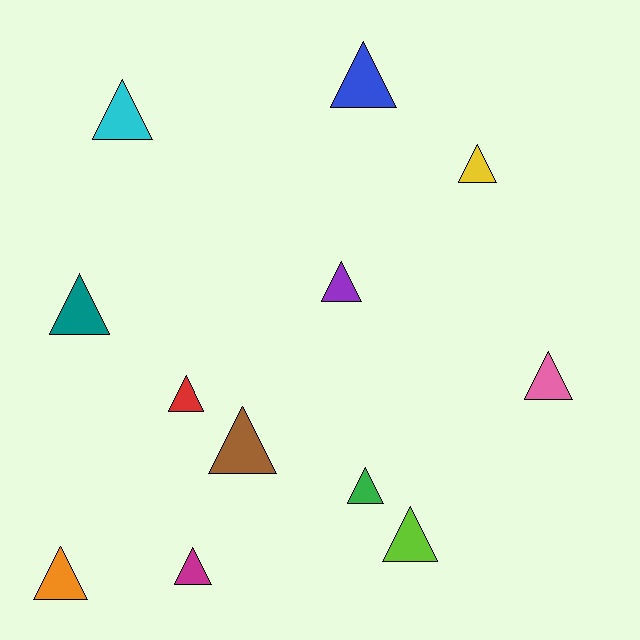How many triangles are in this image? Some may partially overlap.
There are 12 triangles.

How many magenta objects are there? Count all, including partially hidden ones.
There is 1 magenta object.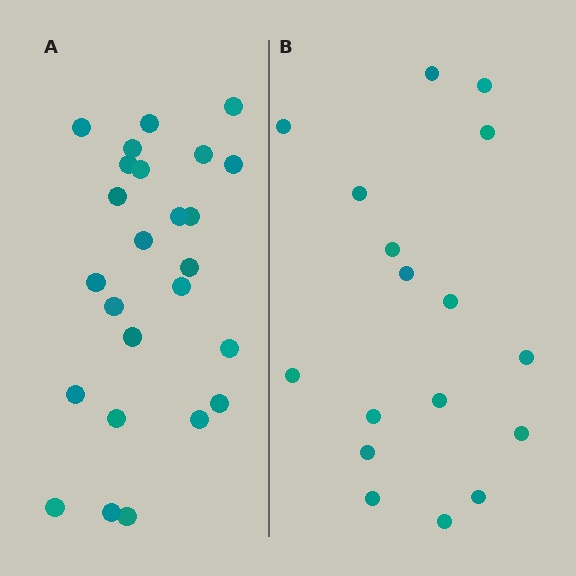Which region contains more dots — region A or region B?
Region A (the left region) has more dots.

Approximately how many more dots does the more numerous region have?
Region A has roughly 8 or so more dots than region B.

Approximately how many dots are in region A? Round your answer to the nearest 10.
About 20 dots. (The exact count is 25, which rounds to 20.)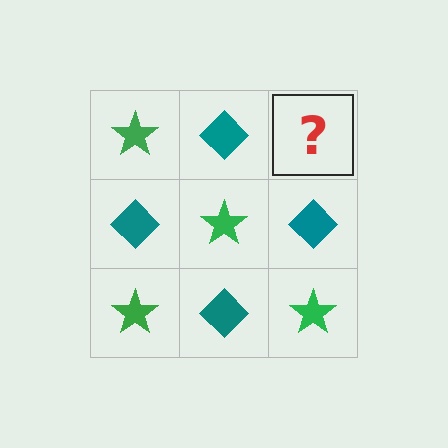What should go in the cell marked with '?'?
The missing cell should contain a green star.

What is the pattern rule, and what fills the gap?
The rule is that it alternates green star and teal diamond in a checkerboard pattern. The gap should be filled with a green star.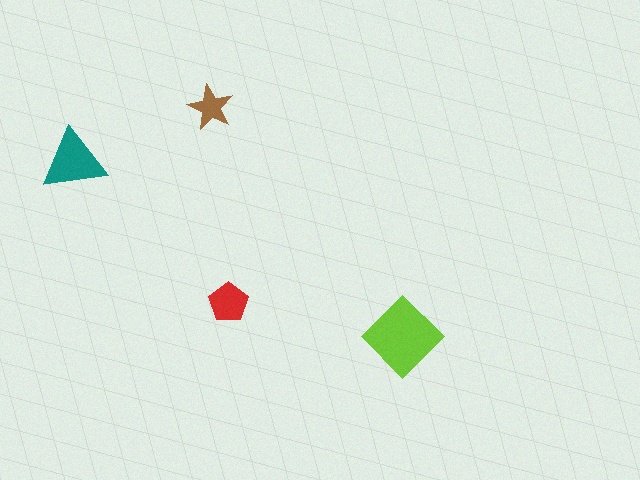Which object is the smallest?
The brown star.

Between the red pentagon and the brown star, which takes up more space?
The red pentagon.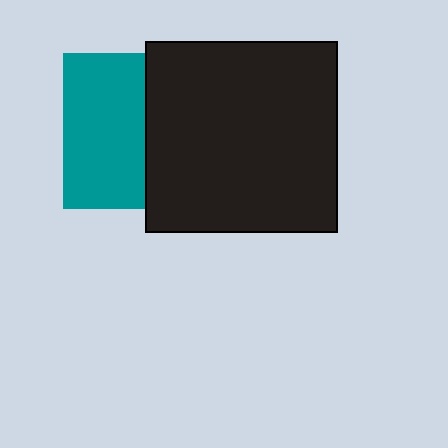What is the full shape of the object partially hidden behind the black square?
The partially hidden object is a teal square.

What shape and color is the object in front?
The object in front is a black square.